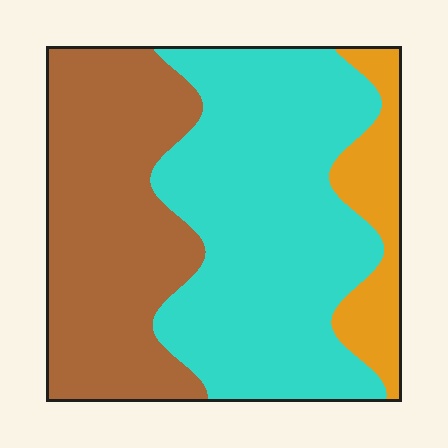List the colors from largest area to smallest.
From largest to smallest: cyan, brown, orange.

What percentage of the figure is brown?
Brown takes up between a quarter and a half of the figure.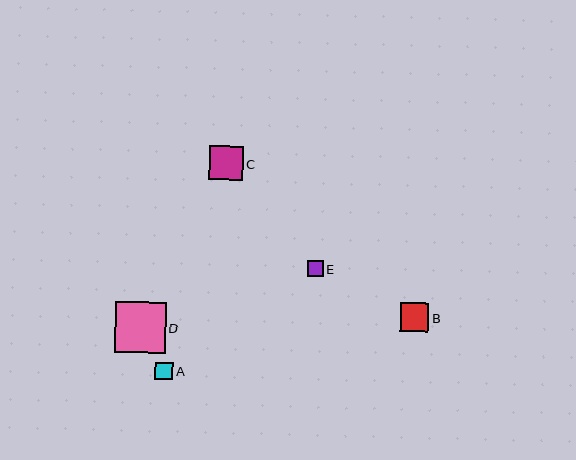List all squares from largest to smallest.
From largest to smallest: D, C, B, A, E.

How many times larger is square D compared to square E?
Square D is approximately 3.2 times the size of square E.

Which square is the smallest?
Square E is the smallest with a size of approximately 16 pixels.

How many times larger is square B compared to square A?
Square B is approximately 1.6 times the size of square A.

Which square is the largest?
Square D is the largest with a size of approximately 51 pixels.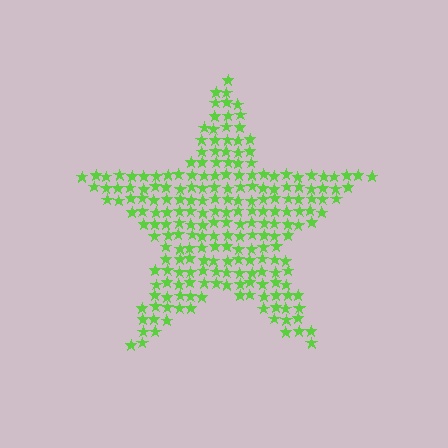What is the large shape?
The large shape is a star.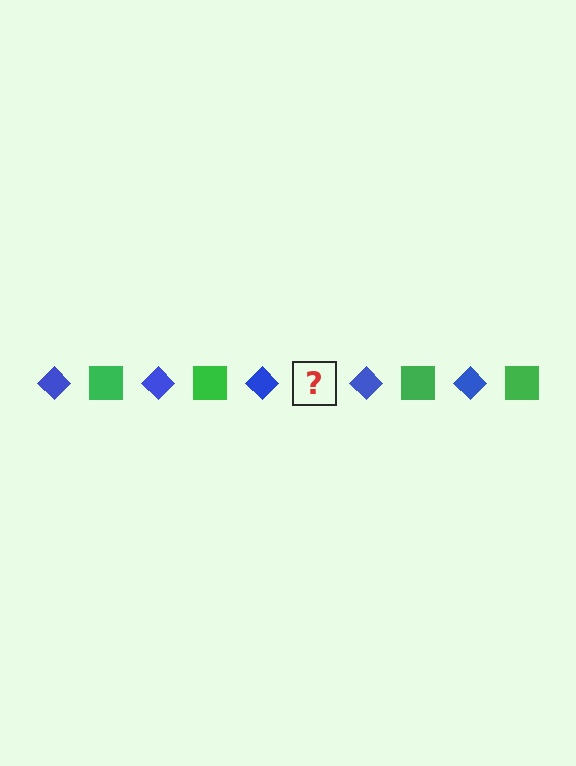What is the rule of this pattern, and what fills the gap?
The rule is that the pattern alternates between blue diamond and green square. The gap should be filled with a green square.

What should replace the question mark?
The question mark should be replaced with a green square.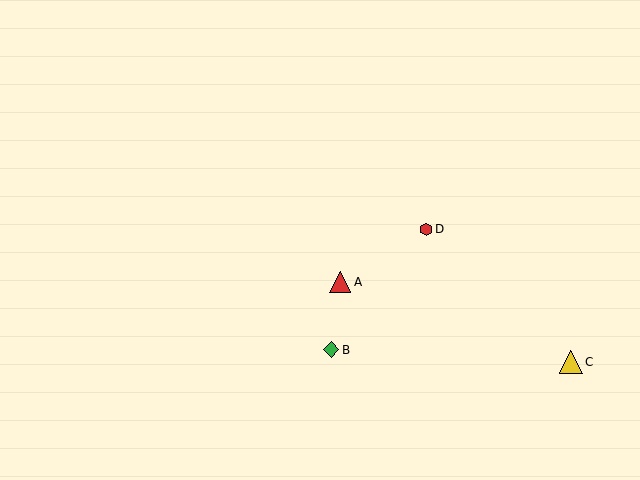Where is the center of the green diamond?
The center of the green diamond is at (331, 350).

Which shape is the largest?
The yellow triangle (labeled C) is the largest.